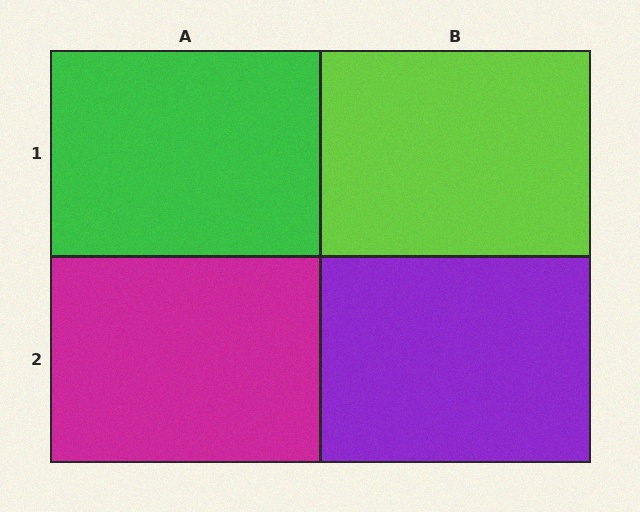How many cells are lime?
1 cell is lime.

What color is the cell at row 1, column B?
Lime.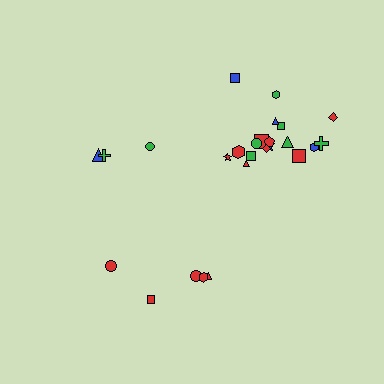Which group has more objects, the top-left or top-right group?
The top-right group.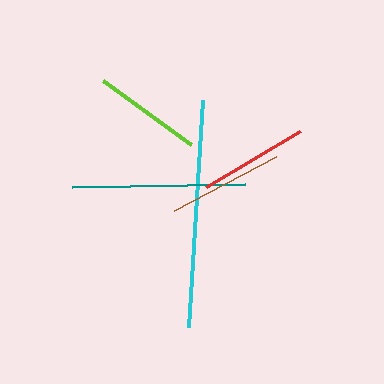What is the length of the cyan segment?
The cyan segment is approximately 227 pixels long.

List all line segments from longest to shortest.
From longest to shortest: cyan, teal, brown, red, lime.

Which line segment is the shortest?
The lime line is the shortest at approximately 109 pixels.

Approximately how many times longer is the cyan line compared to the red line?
The cyan line is approximately 2.1 times the length of the red line.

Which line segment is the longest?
The cyan line is the longest at approximately 227 pixels.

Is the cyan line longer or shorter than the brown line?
The cyan line is longer than the brown line.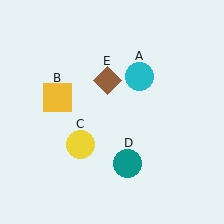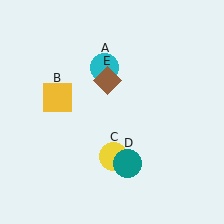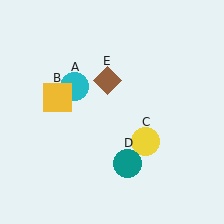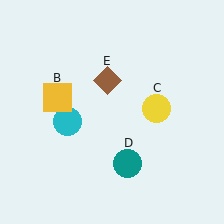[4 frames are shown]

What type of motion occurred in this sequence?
The cyan circle (object A), yellow circle (object C) rotated counterclockwise around the center of the scene.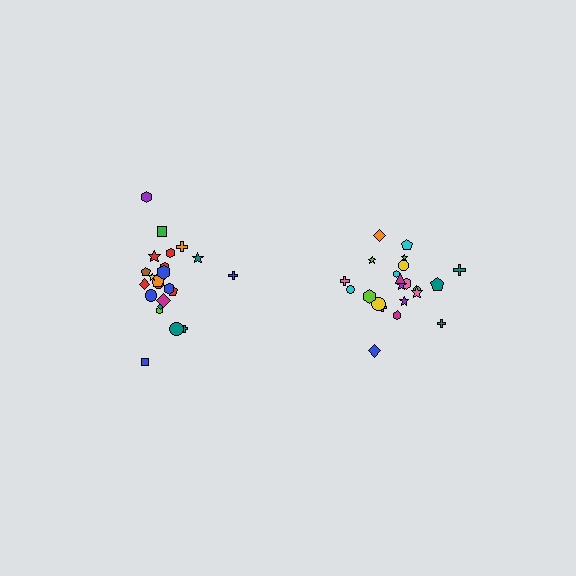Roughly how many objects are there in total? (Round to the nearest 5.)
Roughly 45 objects in total.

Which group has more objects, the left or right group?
The left group.